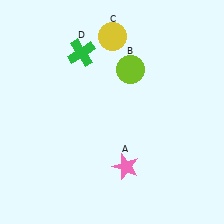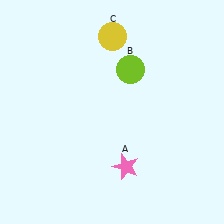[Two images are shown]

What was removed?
The green cross (D) was removed in Image 2.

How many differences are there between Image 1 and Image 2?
There is 1 difference between the two images.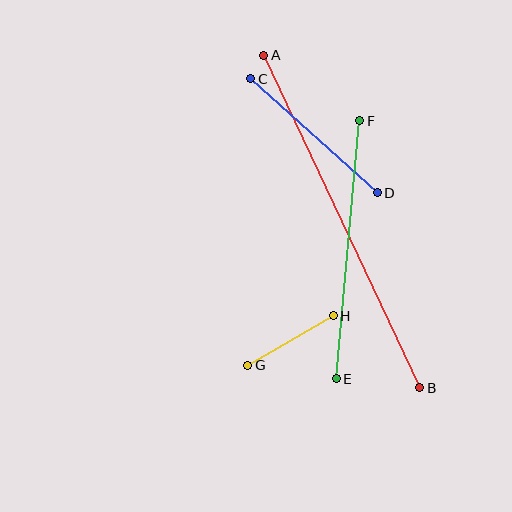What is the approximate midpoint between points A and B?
The midpoint is at approximately (342, 221) pixels.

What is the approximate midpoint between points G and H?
The midpoint is at approximately (291, 341) pixels.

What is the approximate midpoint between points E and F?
The midpoint is at approximately (348, 250) pixels.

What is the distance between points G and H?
The distance is approximately 99 pixels.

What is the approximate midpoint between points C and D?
The midpoint is at approximately (314, 136) pixels.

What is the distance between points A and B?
The distance is approximately 367 pixels.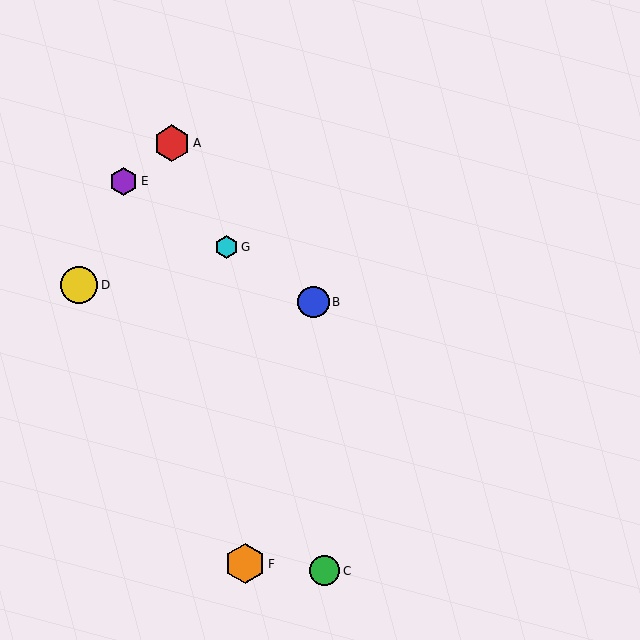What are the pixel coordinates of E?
Object E is at (124, 181).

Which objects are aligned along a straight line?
Objects B, E, G are aligned along a straight line.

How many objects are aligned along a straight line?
3 objects (B, E, G) are aligned along a straight line.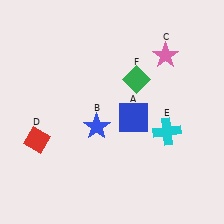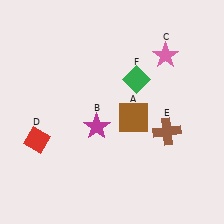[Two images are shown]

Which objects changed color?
A changed from blue to brown. B changed from blue to magenta. E changed from cyan to brown.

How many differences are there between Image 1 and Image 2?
There are 3 differences between the two images.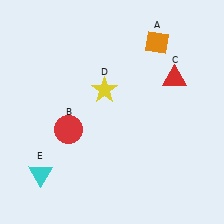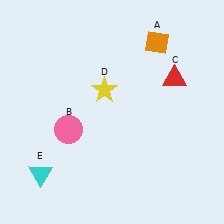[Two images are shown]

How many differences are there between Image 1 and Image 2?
There is 1 difference between the two images.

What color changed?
The circle (B) changed from red in Image 1 to pink in Image 2.